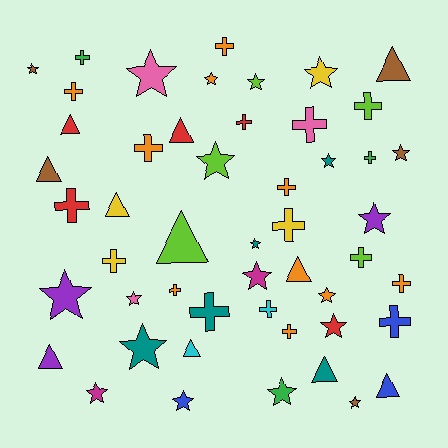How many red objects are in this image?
There are 5 red objects.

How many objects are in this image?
There are 50 objects.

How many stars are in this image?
There are 20 stars.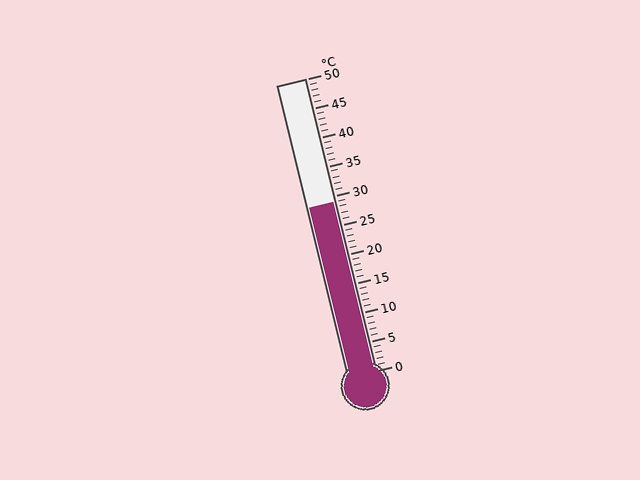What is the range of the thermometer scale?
The thermometer scale ranges from 0°C to 50°C.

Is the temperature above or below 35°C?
The temperature is below 35°C.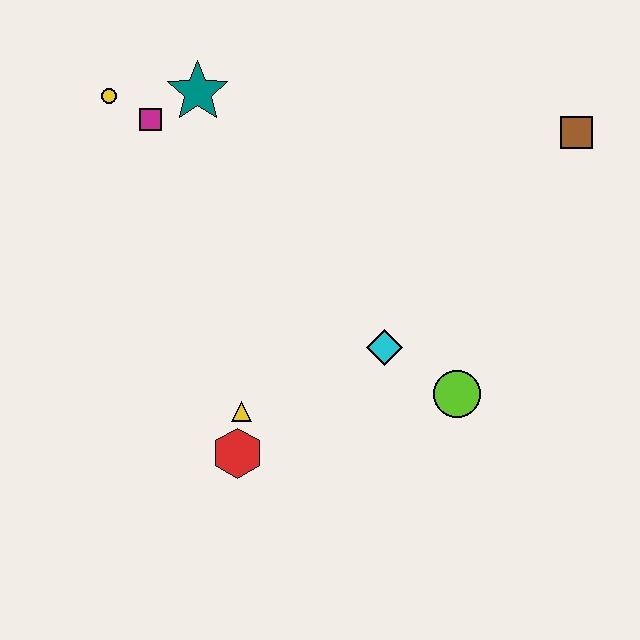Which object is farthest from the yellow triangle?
The brown square is farthest from the yellow triangle.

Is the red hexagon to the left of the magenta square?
No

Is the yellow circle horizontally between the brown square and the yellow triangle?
No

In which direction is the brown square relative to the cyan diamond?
The brown square is above the cyan diamond.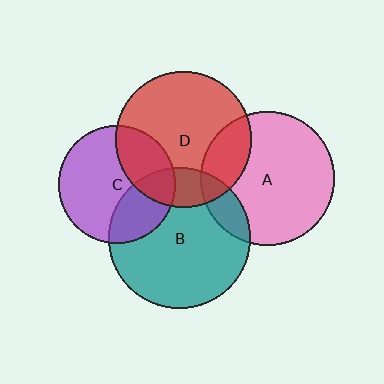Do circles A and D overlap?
Yes.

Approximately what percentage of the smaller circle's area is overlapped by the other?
Approximately 20%.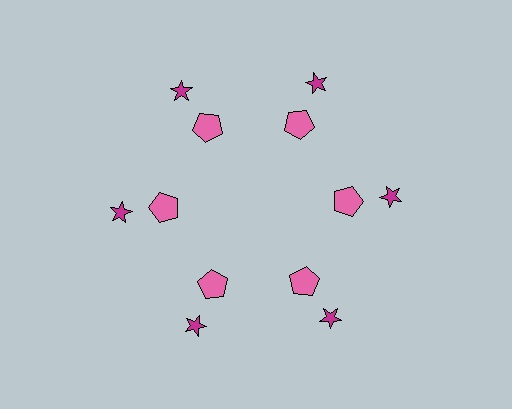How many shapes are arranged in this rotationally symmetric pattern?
There are 12 shapes, arranged in 6 groups of 2.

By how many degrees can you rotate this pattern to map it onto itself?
The pattern maps onto itself every 60 degrees of rotation.